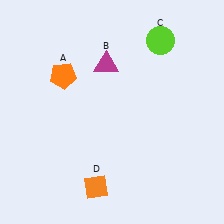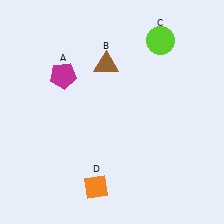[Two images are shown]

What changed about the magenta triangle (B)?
In Image 1, B is magenta. In Image 2, it changed to brown.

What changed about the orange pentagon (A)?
In Image 1, A is orange. In Image 2, it changed to magenta.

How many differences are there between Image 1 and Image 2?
There are 2 differences between the two images.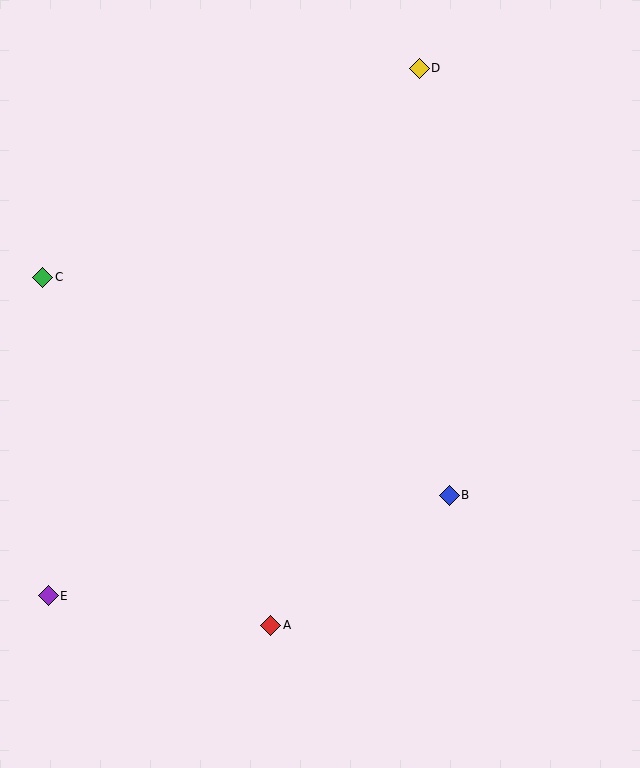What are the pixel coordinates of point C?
Point C is at (43, 278).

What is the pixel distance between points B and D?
The distance between B and D is 428 pixels.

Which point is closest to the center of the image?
Point B at (449, 495) is closest to the center.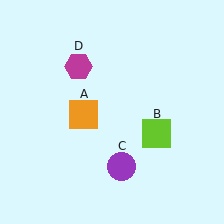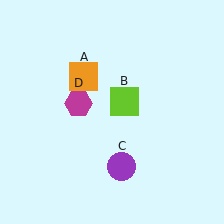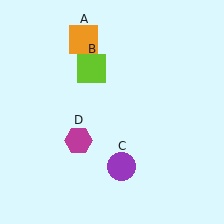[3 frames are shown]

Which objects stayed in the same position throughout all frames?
Purple circle (object C) remained stationary.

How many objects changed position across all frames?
3 objects changed position: orange square (object A), lime square (object B), magenta hexagon (object D).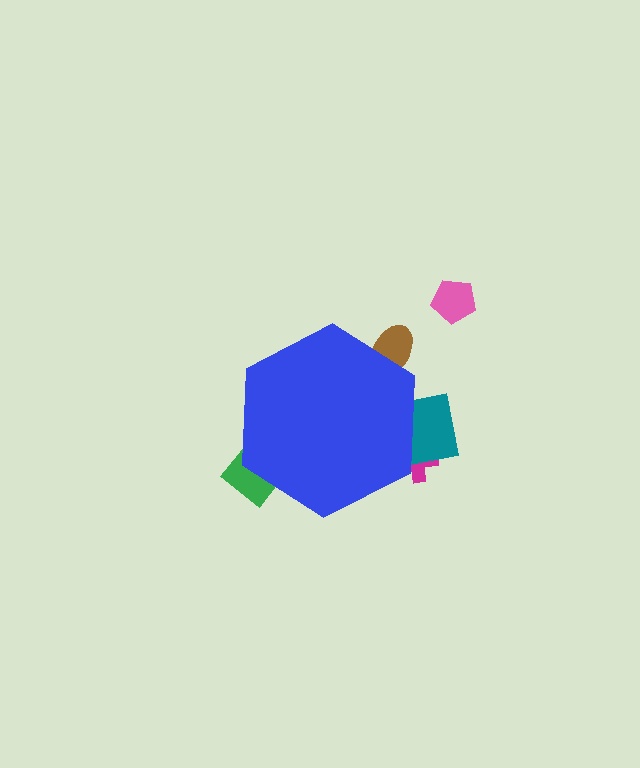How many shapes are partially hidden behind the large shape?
4 shapes are partially hidden.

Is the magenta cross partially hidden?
Yes, the magenta cross is partially hidden behind the blue hexagon.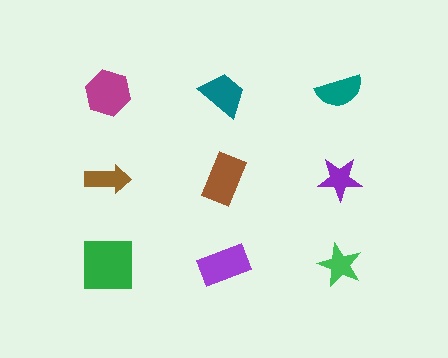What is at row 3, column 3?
A green star.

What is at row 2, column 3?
A purple star.